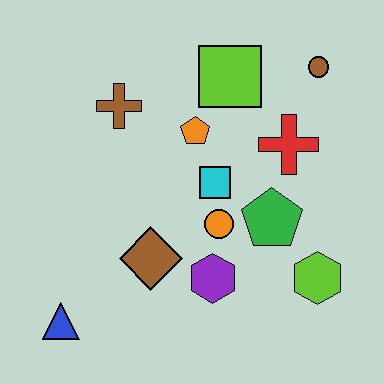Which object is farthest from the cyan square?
The blue triangle is farthest from the cyan square.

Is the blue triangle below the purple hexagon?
Yes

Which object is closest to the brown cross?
The orange pentagon is closest to the brown cross.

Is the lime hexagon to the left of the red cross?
No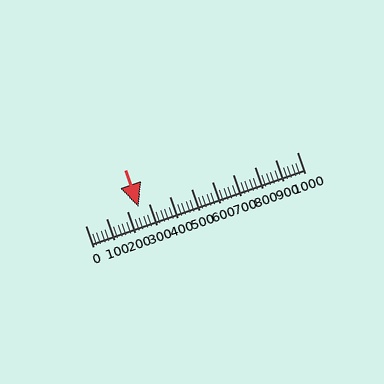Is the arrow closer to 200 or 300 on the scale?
The arrow is closer to 300.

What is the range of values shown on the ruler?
The ruler shows values from 0 to 1000.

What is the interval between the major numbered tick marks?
The major tick marks are spaced 100 units apart.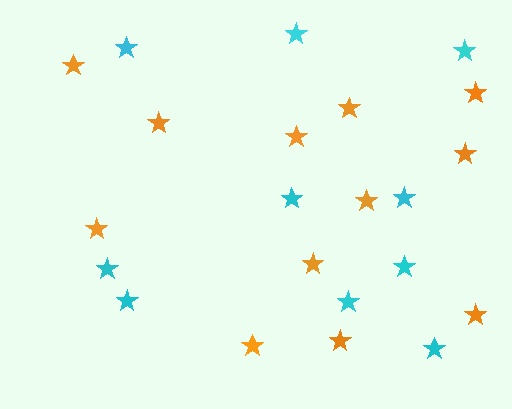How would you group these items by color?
There are 2 groups: one group of cyan stars (10) and one group of orange stars (12).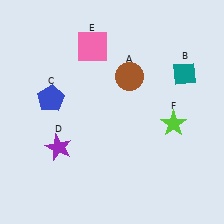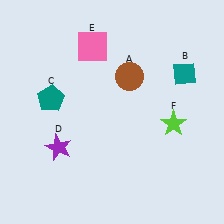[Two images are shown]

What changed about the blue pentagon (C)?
In Image 1, C is blue. In Image 2, it changed to teal.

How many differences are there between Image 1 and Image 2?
There is 1 difference between the two images.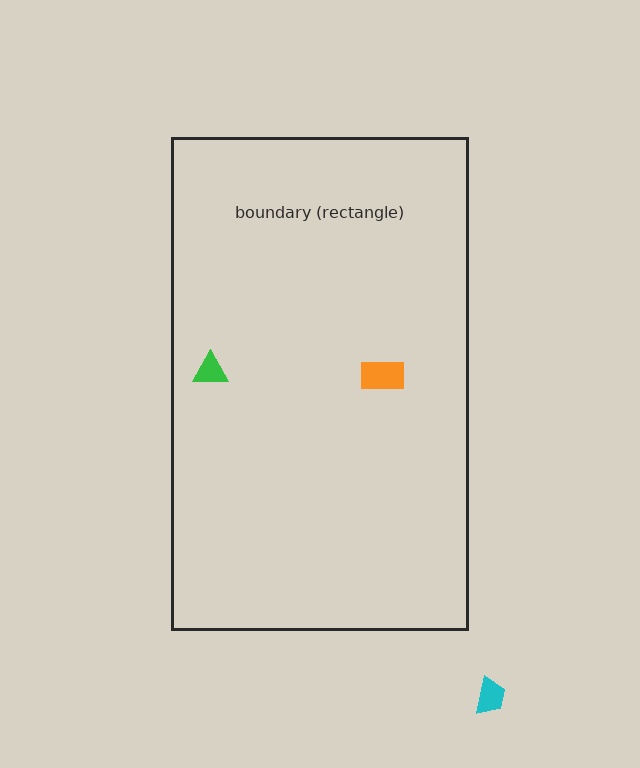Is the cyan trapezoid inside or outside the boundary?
Outside.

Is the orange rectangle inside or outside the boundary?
Inside.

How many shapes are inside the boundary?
2 inside, 1 outside.